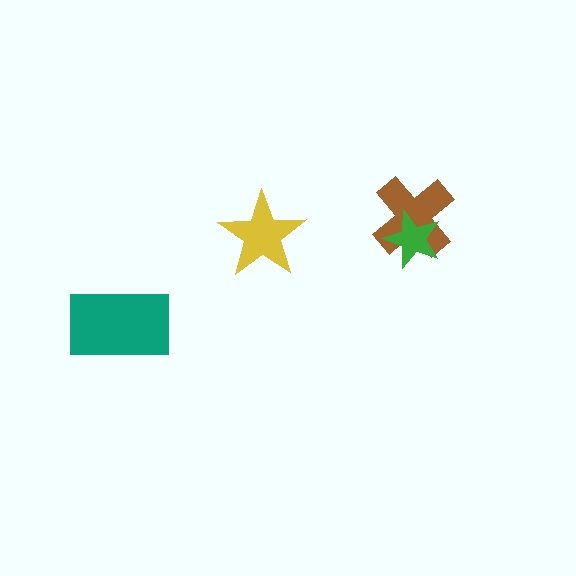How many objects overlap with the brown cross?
1 object overlaps with the brown cross.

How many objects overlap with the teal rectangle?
0 objects overlap with the teal rectangle.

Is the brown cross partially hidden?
Yes, it is partially covered by another shape.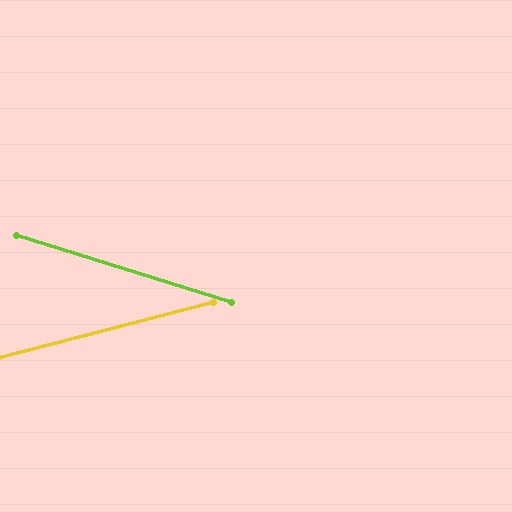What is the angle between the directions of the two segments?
Approximately 31 degrees.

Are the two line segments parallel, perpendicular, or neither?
Neither parallel nor perpendicular — they differ by about 31°.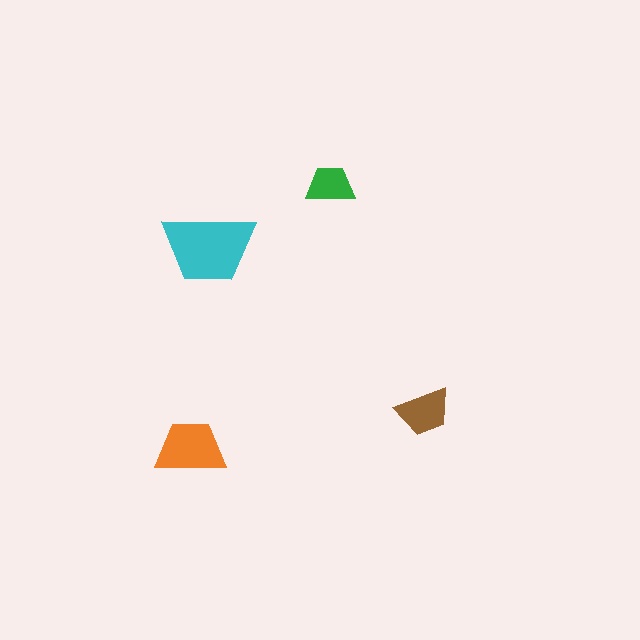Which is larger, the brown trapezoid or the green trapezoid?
The brown one.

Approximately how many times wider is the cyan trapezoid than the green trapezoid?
About 2 times wider.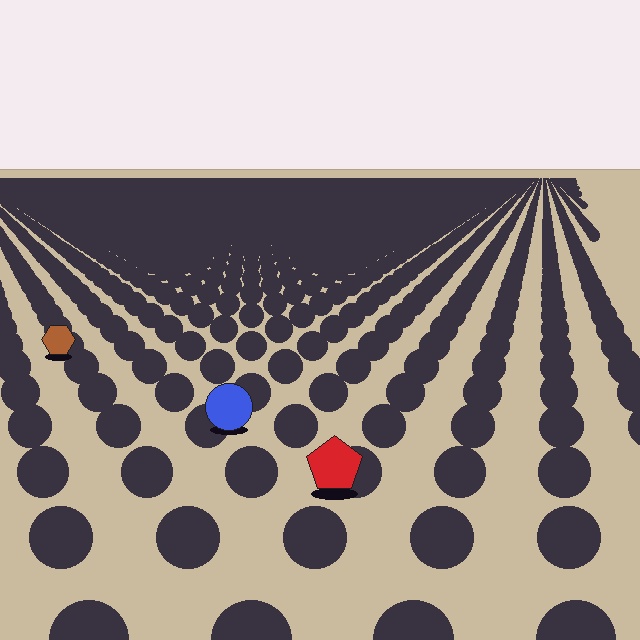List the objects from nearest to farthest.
From nearest to farthest: the red pentagon, the blue circle, the brown hexagon.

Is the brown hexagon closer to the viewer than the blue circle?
No. The blue circle is closer — you can tell from the texture gradient: the ground texture is coarser near it.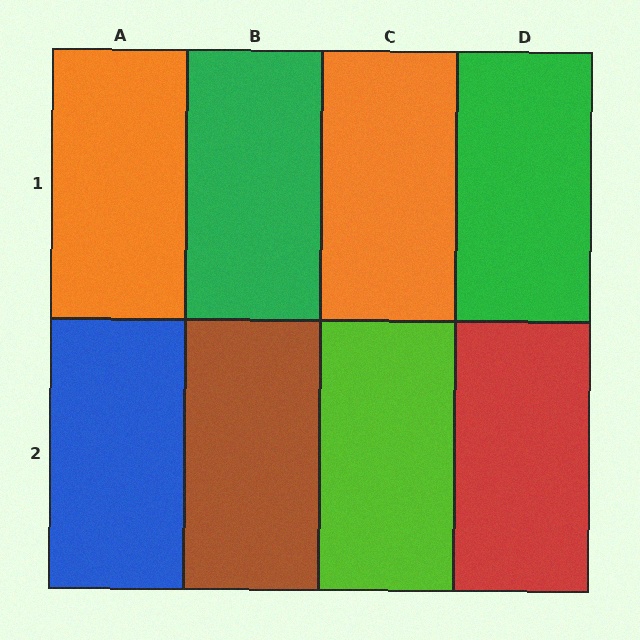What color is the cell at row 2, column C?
Lime.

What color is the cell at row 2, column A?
Blue.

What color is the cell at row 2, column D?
Red.